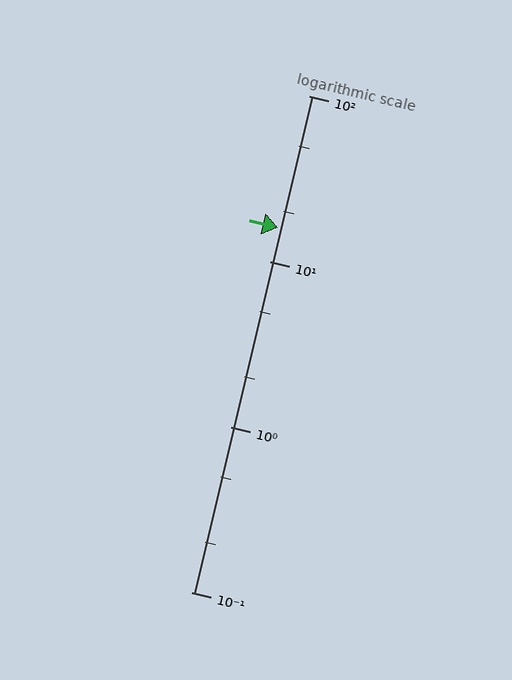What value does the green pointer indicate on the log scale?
The pointer indicates approximately 16.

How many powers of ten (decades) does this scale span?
The scale spans 3 decades, from 0.1 to 100.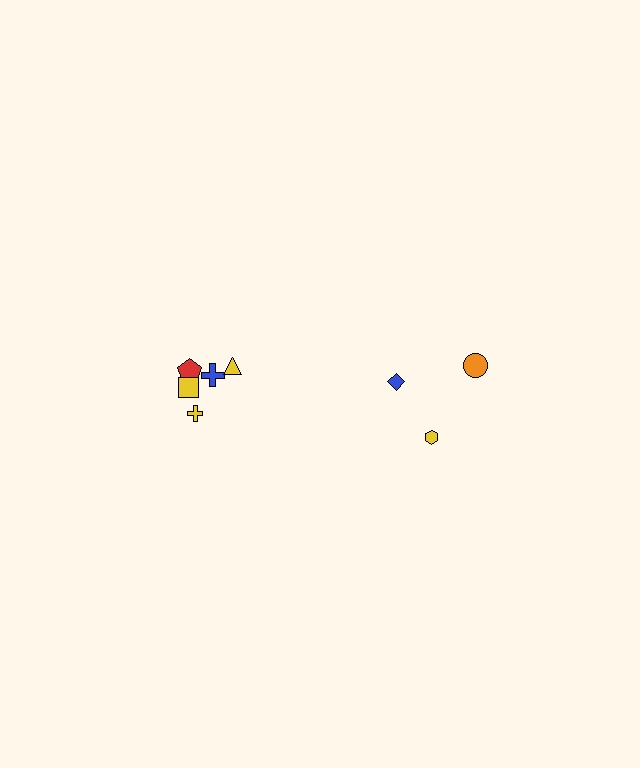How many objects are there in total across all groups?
There are 8 objects.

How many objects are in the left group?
There are 5 objects.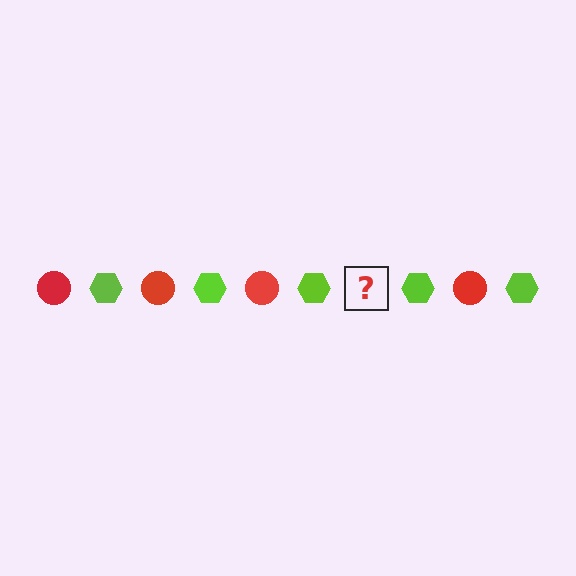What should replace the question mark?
The question mark should be replaced with a red circle.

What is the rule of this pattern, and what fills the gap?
The rule is that the pattern alternates between red circle and lime hexagon. The gap should be filled with a red circle.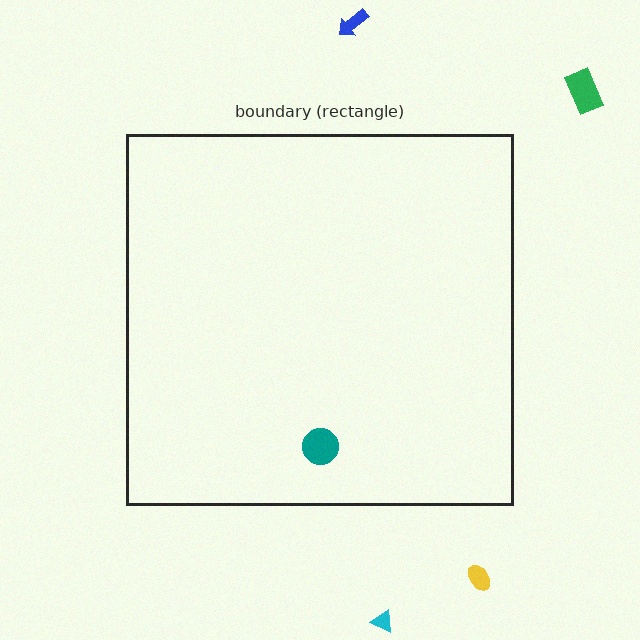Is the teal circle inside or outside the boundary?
Inside.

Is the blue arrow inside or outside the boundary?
Outside.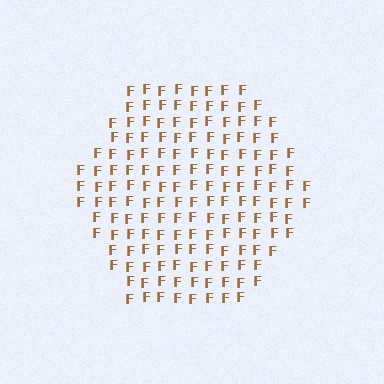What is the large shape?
The large shape is a hexagon.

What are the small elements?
The small elements are letter F's.